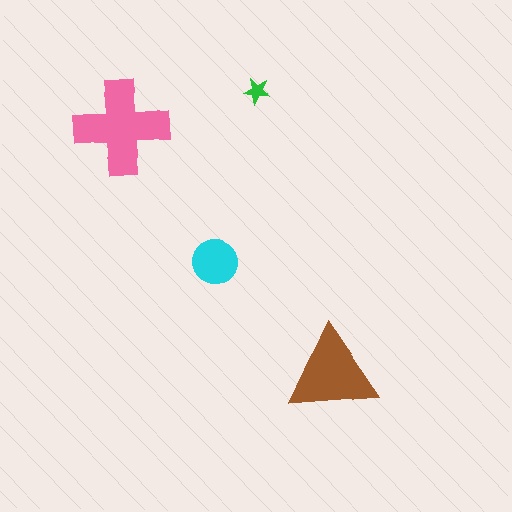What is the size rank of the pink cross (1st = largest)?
1st.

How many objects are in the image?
There are 4 objects in the image.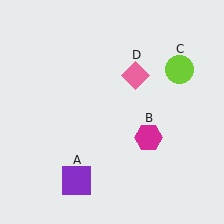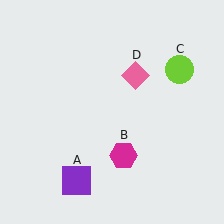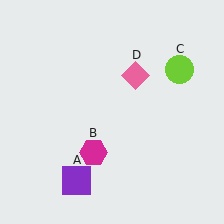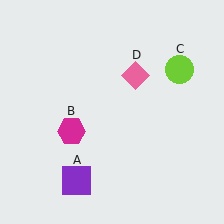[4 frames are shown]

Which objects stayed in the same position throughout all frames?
Purple square (object A) and lime circle (object C) and pink diamond (object D) remained stationary.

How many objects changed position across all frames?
1 object changed position: magenta hexagon (object B).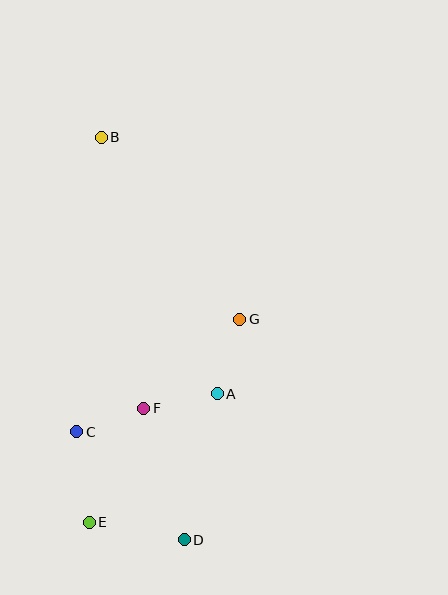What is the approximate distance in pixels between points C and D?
The distance between C and D is approximately 152 pixels.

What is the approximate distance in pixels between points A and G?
The distance between A and G is approximately 78 pixels.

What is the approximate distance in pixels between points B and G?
The distance between B and G is approximately 229 pixels.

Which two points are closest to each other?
Points C and F are closest to each other.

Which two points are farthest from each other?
Points B and D are farthest from each other.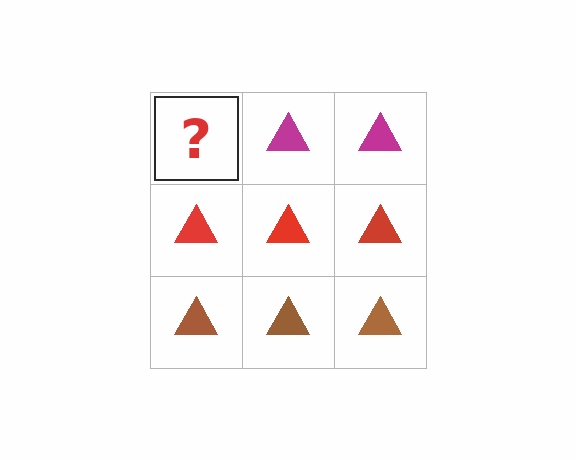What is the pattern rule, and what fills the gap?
The rule is that each row has a consistent color. The gap should be filled with a magenta triangle.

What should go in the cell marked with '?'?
The missing cell should contain a magenta triangle.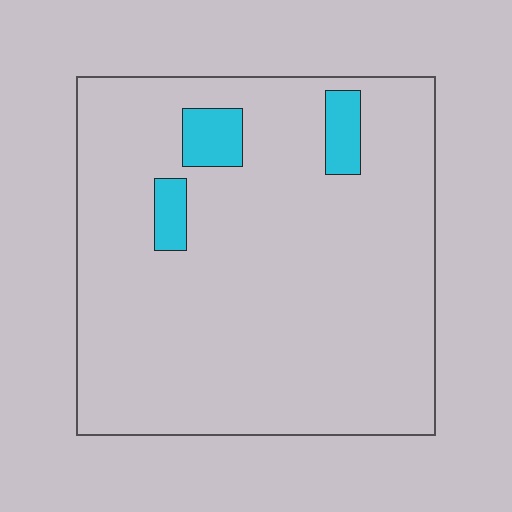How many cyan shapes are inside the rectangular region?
3.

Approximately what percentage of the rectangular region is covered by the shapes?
Approximately 5%.